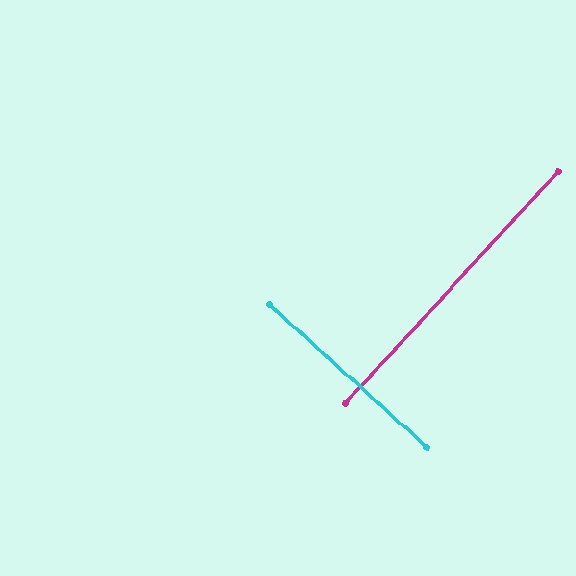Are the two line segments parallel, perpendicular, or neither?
Perpendicular — they meet at approximately 89°.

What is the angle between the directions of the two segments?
Approximately 89 degrees.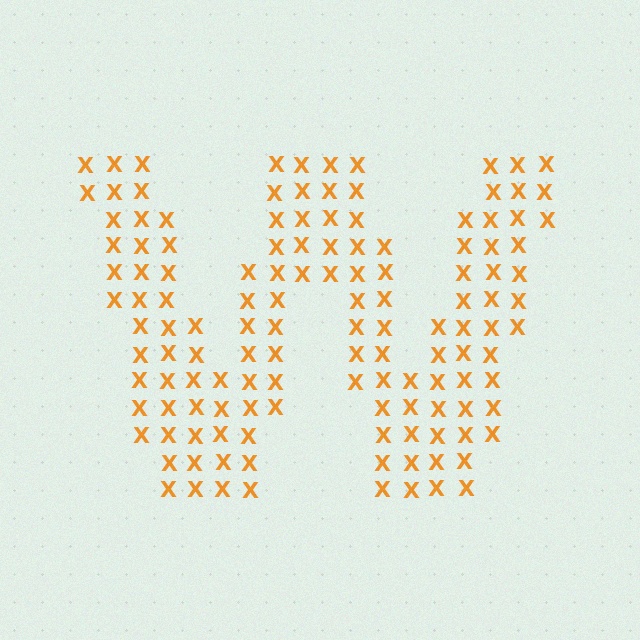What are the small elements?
The small elements are letter X's.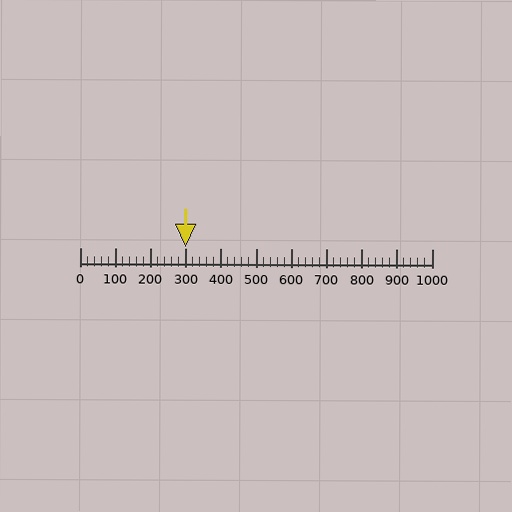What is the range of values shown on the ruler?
The ruler shows values from 0 to 1000.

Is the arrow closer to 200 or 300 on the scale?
The arrow is closer to 300.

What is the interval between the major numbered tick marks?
The major tick marks are spaced 100 units apart.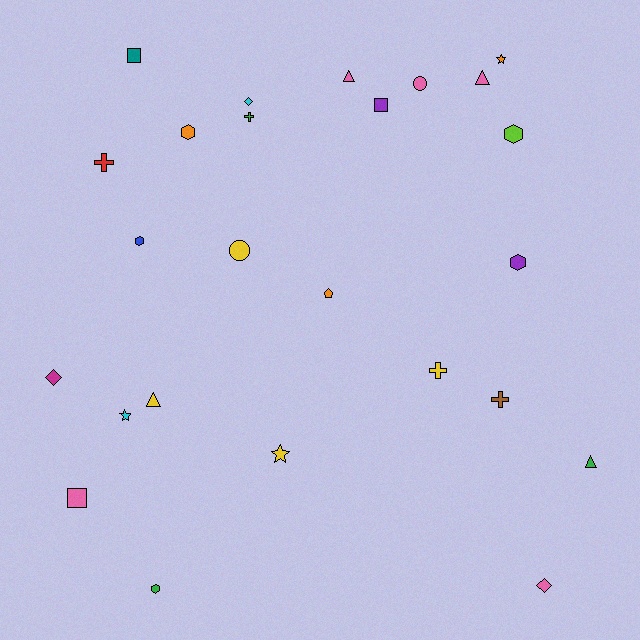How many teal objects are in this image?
There is 1 teal object.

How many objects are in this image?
There are 25 objects.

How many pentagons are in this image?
There is 1 pentagon.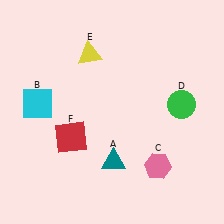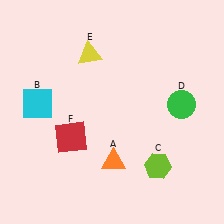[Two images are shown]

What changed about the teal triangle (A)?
In Image 1, A is teal. In Image 2, it changed to orange.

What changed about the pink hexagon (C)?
In Image 1, C is pink. In Image 2, it changed to lime.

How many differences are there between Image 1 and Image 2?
There are 2 differences between the two images.